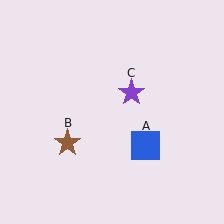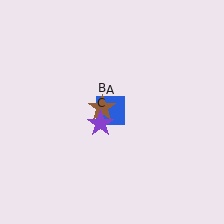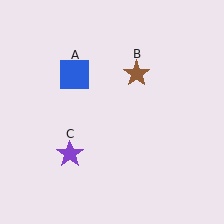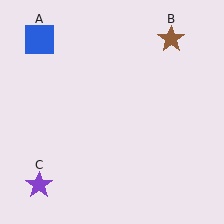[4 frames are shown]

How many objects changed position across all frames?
3 objects changed position: blue square (object A), brown star (object B), purple star (object C).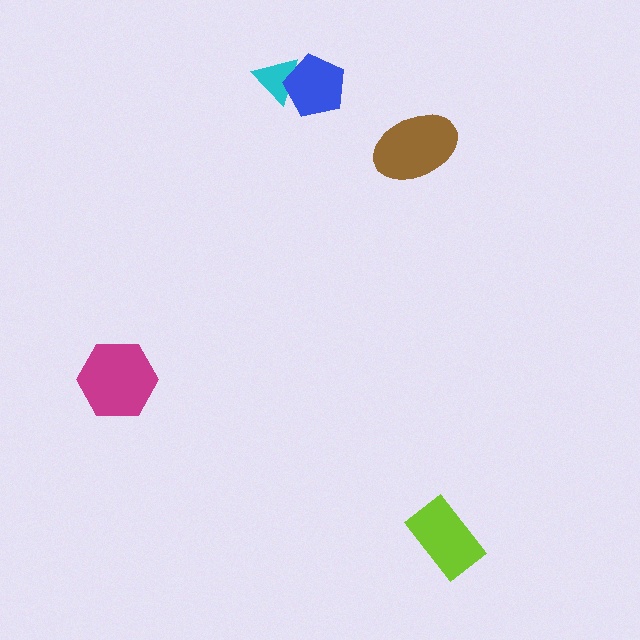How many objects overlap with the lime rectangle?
0 objects overlap with the lime rectangle.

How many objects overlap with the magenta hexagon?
0 objects overlap with the magenta hexagon.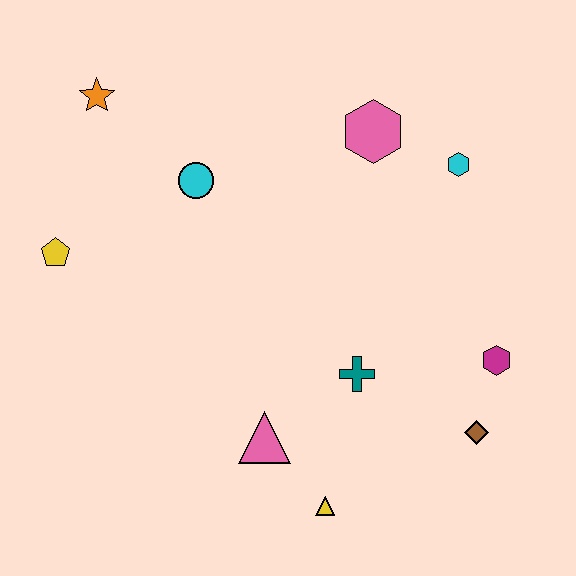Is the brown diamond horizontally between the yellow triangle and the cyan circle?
No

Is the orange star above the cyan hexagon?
Yes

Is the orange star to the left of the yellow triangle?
Yes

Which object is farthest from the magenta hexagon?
The orange star is farthest from the magenta hexagon.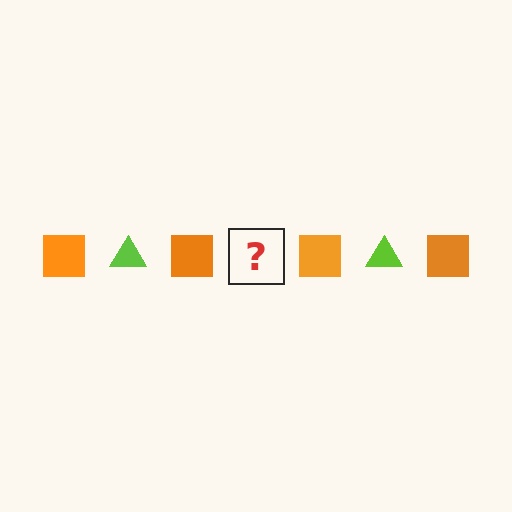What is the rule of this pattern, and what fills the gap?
The rule is that the pattern alternates between orange square and lime triangle. The gap should be filled with a lime triangle.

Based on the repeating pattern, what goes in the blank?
The blank should be a lime triangle.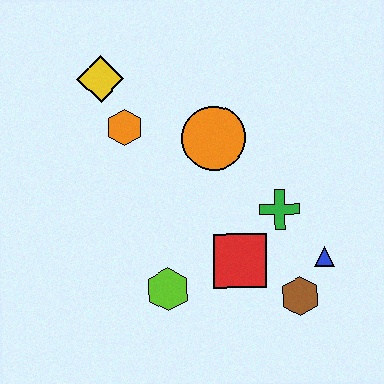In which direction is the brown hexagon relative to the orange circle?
The brown hexagon is below the orange circle.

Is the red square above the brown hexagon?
Yes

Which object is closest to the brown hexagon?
The blue triangle is closest to the brown hexagon.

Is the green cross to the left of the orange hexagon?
No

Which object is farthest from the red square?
The yellow diamond is farthest from the red square.